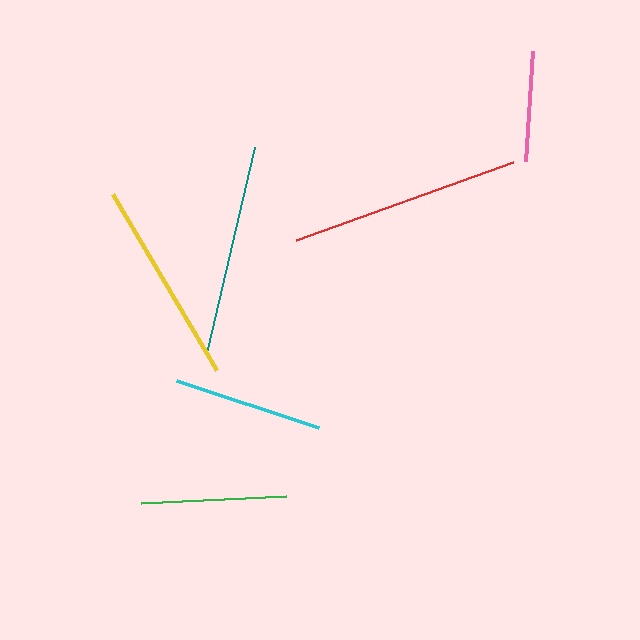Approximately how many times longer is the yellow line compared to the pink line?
The yellow line is approximately 1.8 times the length of the pink line.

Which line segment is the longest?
The red line is the longest at approximately 230 pixels.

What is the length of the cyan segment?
The cyan segment is approximately 149 pixels long.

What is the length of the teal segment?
The teal segment is approximately 212 pixels long.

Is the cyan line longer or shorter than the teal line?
The teal line is longer than the cyan line.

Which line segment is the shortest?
The pink line is the shortest at approximately 111 pixels.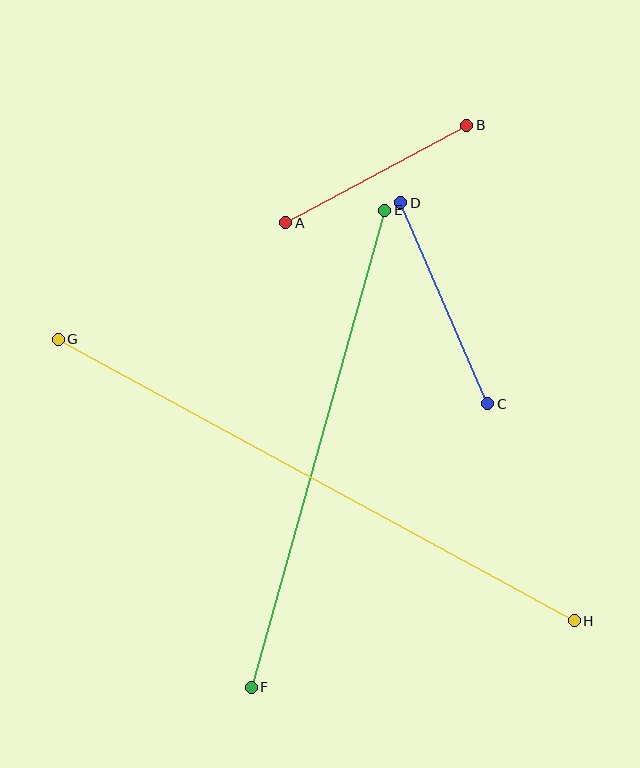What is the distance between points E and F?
The distance is approximately 495 pixels.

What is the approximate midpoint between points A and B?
The midpoint is at approximately (376, 174) pixels.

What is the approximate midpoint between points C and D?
The midpoint is at approximately (444, 303) pixels.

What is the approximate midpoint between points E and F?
The midpoint is at approximately (318, 449) pixels.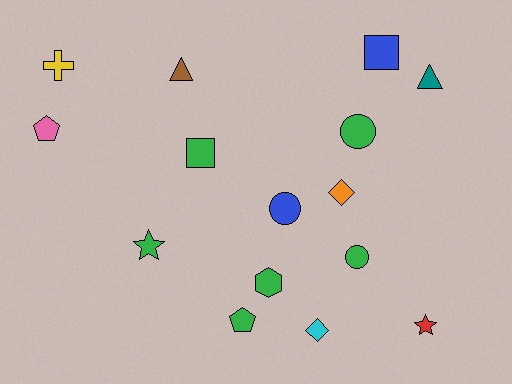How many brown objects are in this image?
There is 1 brown object.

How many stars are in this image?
There are 2 stars.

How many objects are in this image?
There are 15 objects.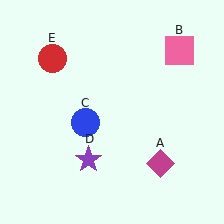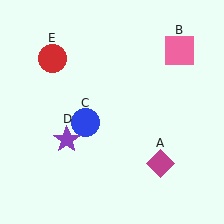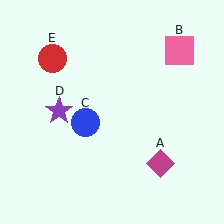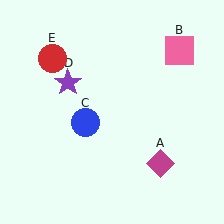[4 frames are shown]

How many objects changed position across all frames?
1 object changed position: purple star (object D).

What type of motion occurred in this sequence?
The purple star (object D) rotated clockwise around the center of the scene.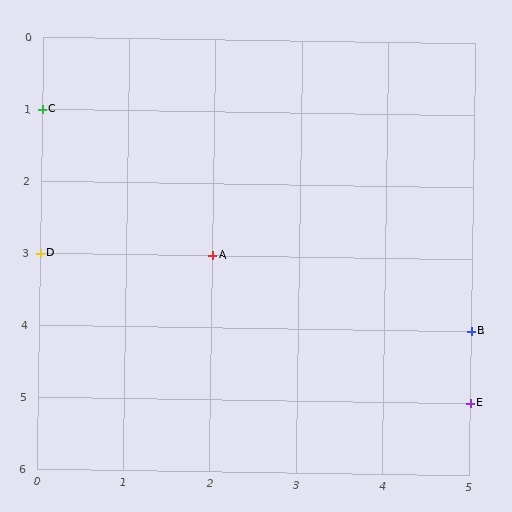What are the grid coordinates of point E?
Point E is at grid coordinates (5, 5).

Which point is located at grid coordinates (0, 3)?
Point D is at (0, 3).